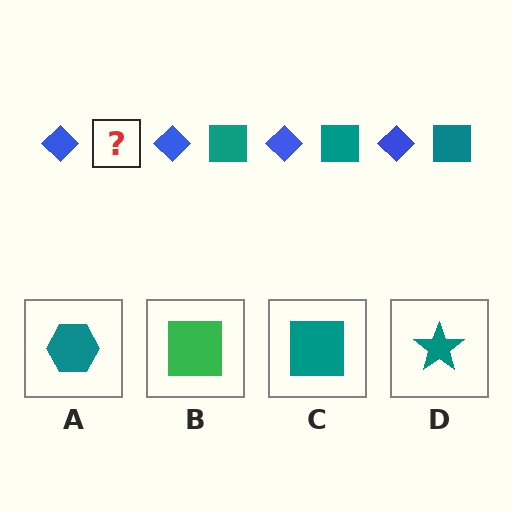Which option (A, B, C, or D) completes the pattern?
C.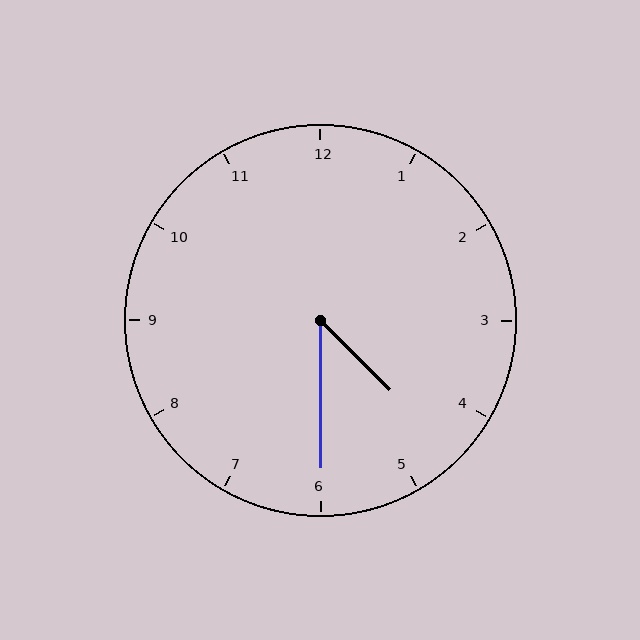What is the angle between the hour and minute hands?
Approximately 45 degrees.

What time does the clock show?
4:30.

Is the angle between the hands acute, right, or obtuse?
It is acute.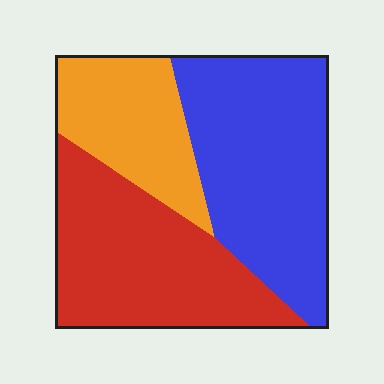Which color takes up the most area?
Blue, at roughly 40%.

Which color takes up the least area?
Orange, at roughly 20%.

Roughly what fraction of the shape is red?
Red covers about 35% of the shape.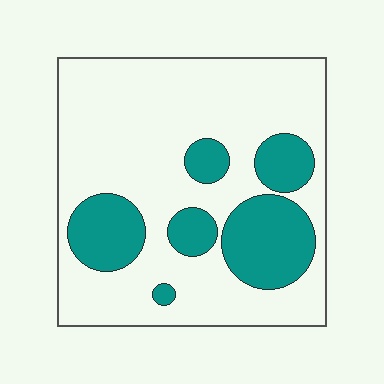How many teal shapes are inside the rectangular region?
6.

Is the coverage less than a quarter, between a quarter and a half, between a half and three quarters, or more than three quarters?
Between a quarter and a half.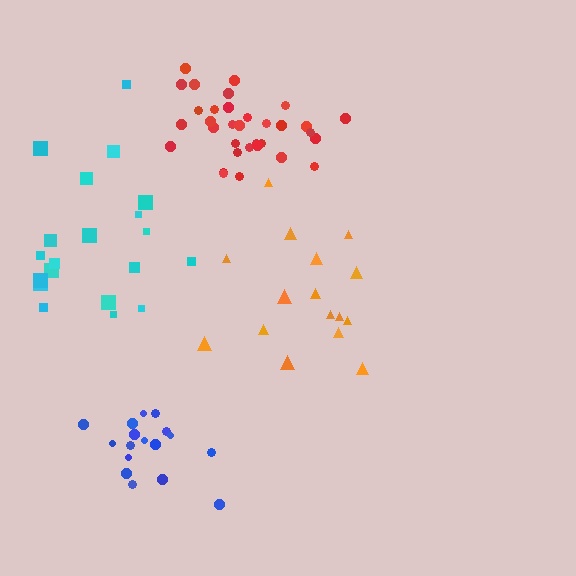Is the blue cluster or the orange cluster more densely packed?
Blue.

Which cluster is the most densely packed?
Red.